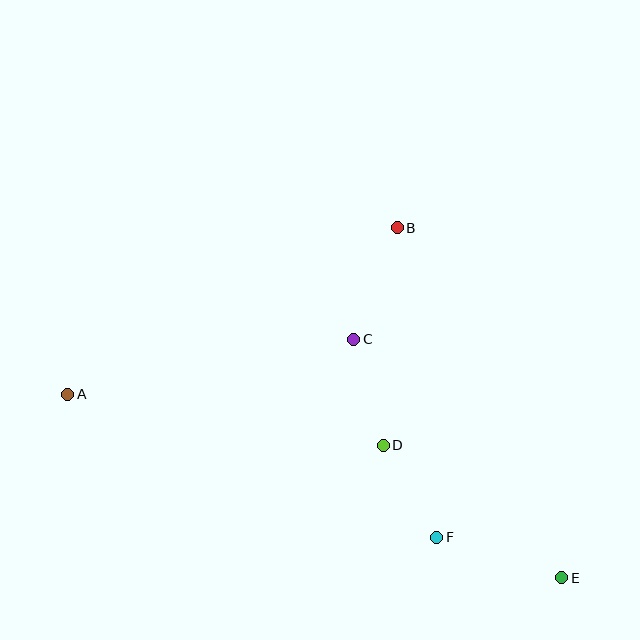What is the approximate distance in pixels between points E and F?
The distance between E and F is approximately 132 pixels.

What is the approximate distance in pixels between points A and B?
The distance between A and B is approximately 370 pixels.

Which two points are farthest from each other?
Points A and E are farthest from each other.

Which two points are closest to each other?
Points D and F are closest to each other.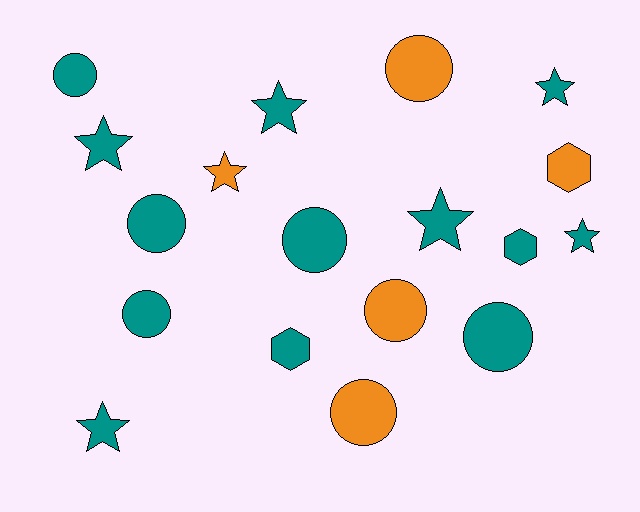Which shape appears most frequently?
Circle, with 8 objects.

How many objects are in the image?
There are 18 objects.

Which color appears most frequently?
Teal, with 13 objects.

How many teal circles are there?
There are 5 teal circles.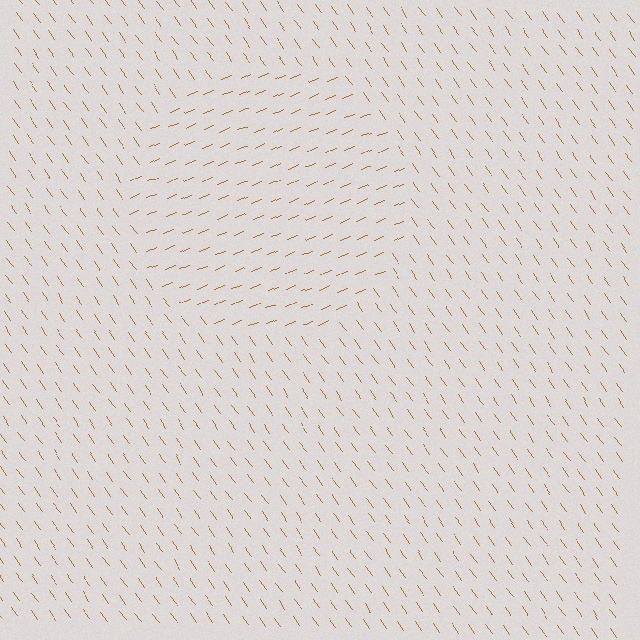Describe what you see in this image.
The image is filled with small brown line segments. A circle region in the image has lines oriented differently from the surrounding lines, creating a visible texture boundary.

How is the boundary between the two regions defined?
The boundary is defined purely by a change in line orientation (approximately 76 degrees difference). All lines are the same color and thickness.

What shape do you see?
I see a circle.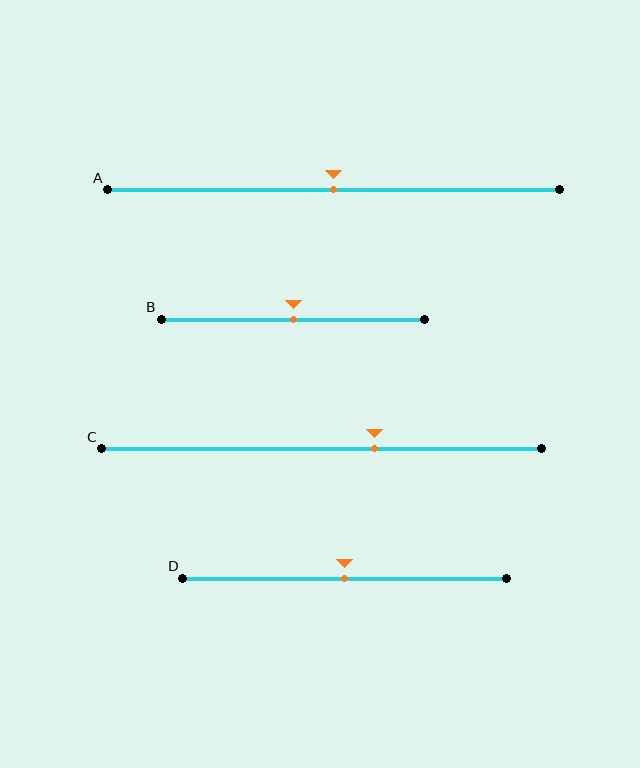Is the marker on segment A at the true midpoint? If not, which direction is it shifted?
Yes, the marker on segment A is at the true midpoint.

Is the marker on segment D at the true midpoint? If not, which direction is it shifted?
Yes, the marker on segment D is at the true midpoint.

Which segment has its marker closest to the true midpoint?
Segment A has its marker closest to the true midpoint.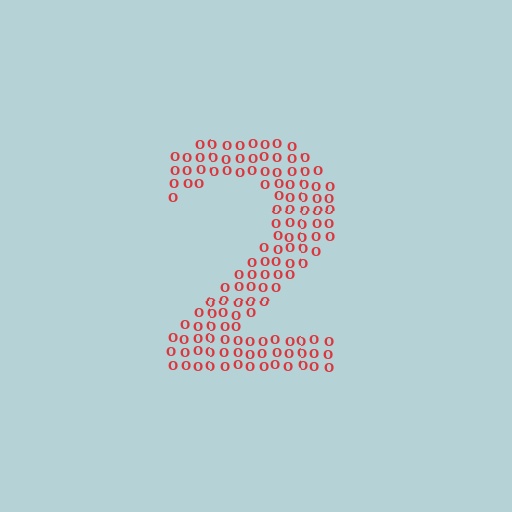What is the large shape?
The large shape is the digit 2.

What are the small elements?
The small elements are letter O's.